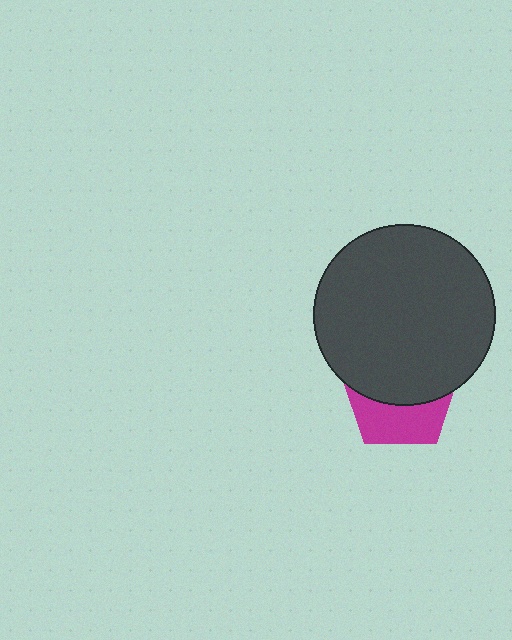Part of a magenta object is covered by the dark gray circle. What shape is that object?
It is a pentagon.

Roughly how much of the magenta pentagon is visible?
A small part of it is visible (roughly 41%).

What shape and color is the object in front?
The object in front is a dark gray circle.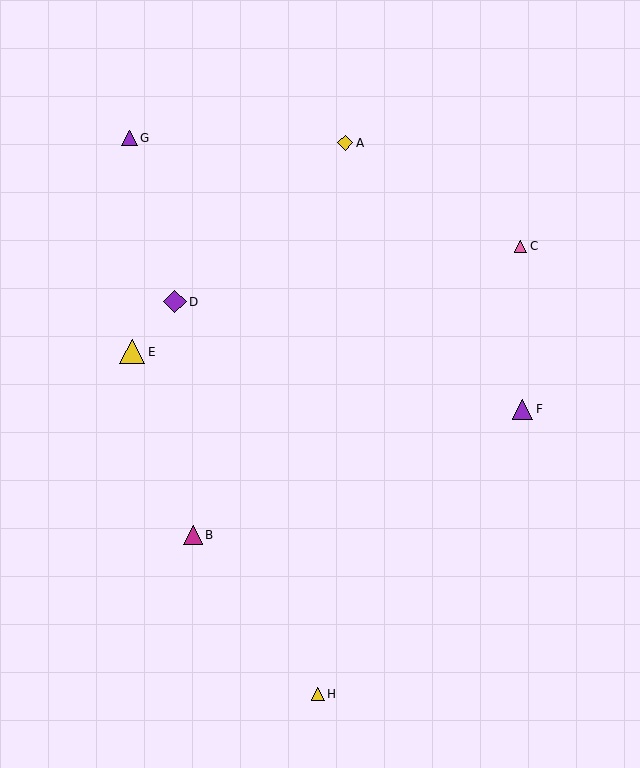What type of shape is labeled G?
Shape G is a purple triangle.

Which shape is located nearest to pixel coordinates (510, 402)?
The purple triangle (labeled F) at (523, 409) is nearest to that location.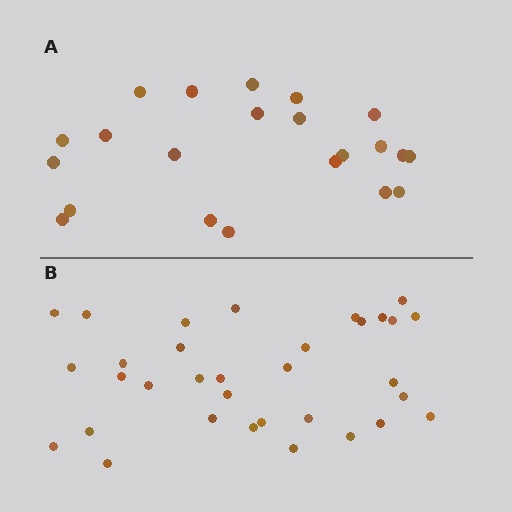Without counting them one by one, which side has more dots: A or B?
Region B (the bottom region) has more dots.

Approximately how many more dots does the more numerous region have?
Region B has roughly 12 or so more dots than region A.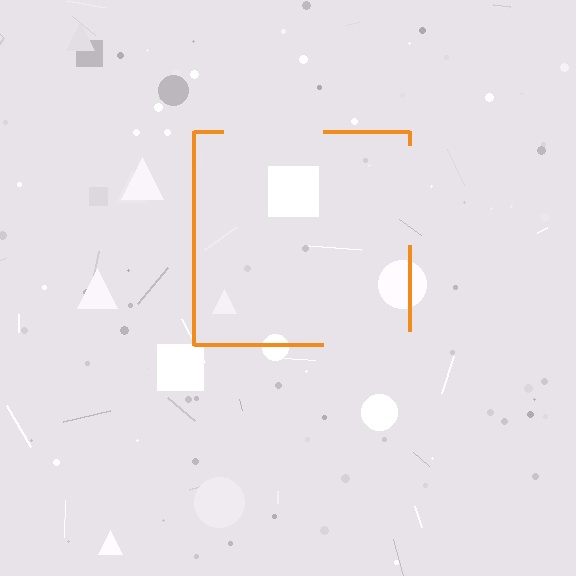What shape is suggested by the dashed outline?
The dashed outline suggests a square.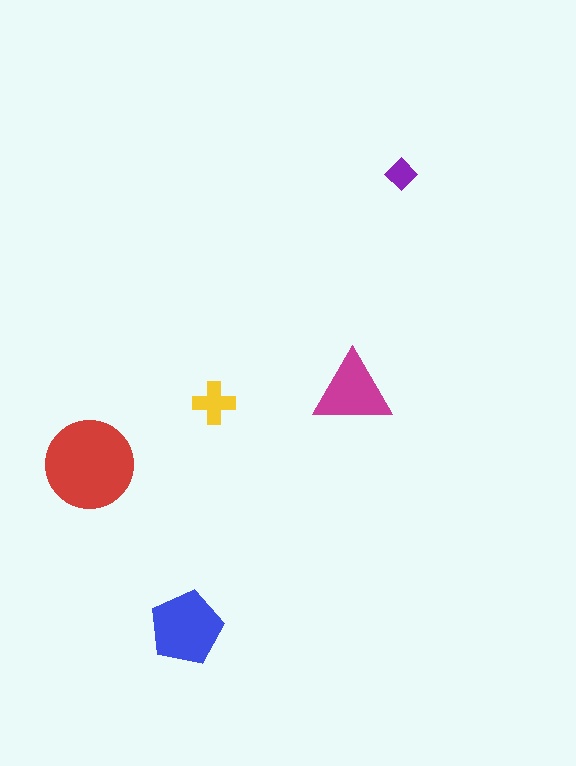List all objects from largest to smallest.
The red circle, the blue pentagon, the magenta triangle, the yellow cross, the purple diamond.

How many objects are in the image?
There are 5 objects in the image.